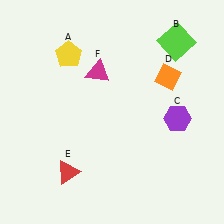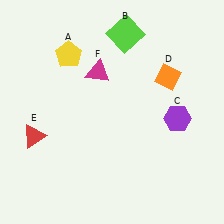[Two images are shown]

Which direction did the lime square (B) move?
The lime square (B) moved left.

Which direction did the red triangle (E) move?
The red triangle (E) moved up.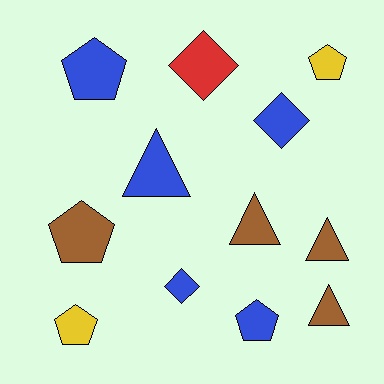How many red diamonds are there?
There is 1 red diamond.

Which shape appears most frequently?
Pentagon, with 5 objects.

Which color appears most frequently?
Blue, with 5 objects.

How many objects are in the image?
There are 12 objects.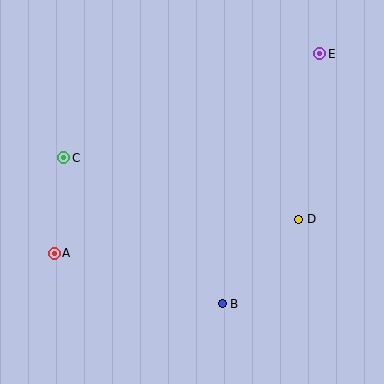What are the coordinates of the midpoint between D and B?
The midpoint between D and B is at (260, 261).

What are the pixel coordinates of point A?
Point A is at (54, 253).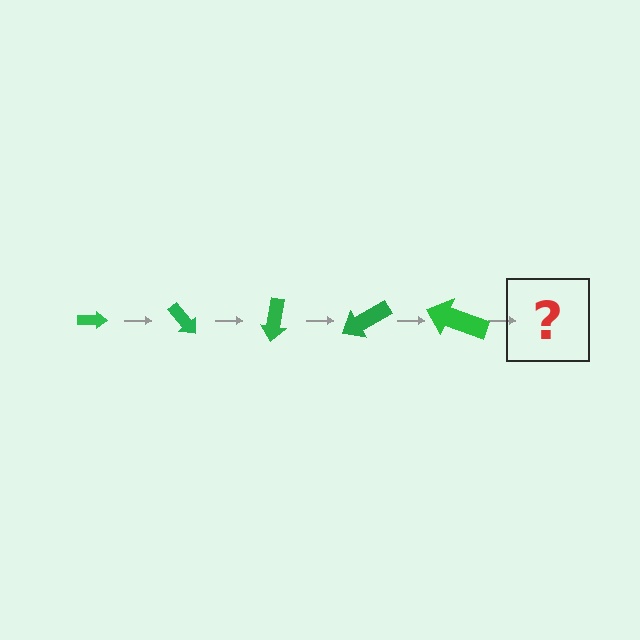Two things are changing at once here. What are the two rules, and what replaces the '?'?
The two rules are that the arrow grows larger each step and it rotates 50 degrees each step. The '?' should be an arrow, larger than the previous one and rotated 250 degrees from the start.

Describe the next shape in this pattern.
It should be an arrow, larger than the previous one and rotated 250 degrees from the start.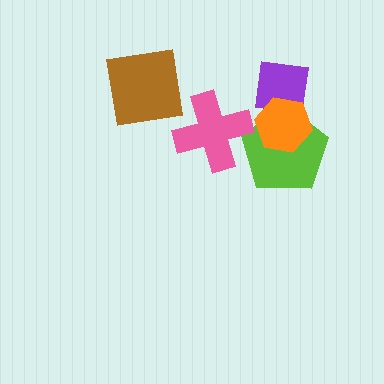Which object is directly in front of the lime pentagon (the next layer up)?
The orange hexagon is directly in front of the lime pentagon.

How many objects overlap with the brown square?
0 objects overlap with the brown square.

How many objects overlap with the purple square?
2 objects overlap with the purple square.